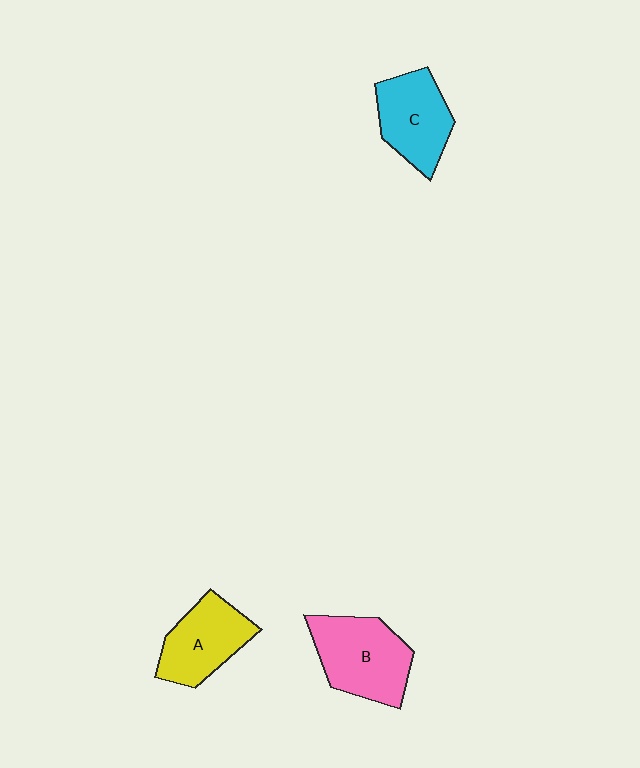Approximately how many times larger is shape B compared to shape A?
Approximately 1.2 times.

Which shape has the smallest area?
Shape A (yellow).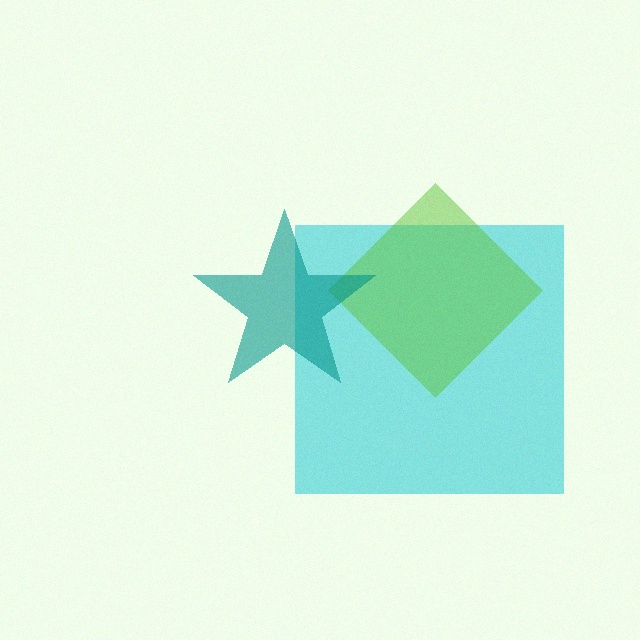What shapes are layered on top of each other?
The layered shapes are: a cyan square, a lime diamond, a teal star.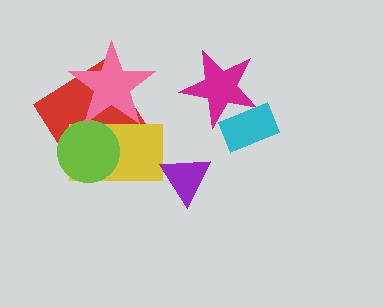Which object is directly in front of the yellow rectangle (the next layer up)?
The lime circle is directly in front of the yellow rectangle.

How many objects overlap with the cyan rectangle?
1 object overlaps with the cyan rectangle.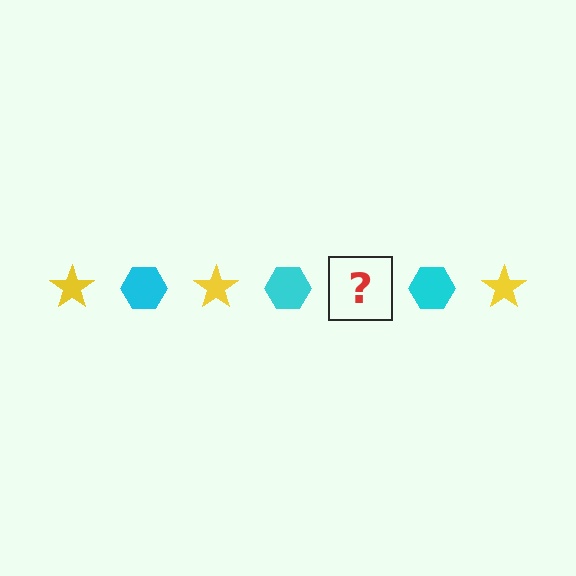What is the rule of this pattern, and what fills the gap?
The rule is that the pattern alternates between yellow star and cyan hexagon. The gap should be filled with a yellow star.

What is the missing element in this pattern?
The missing element is a yellow star.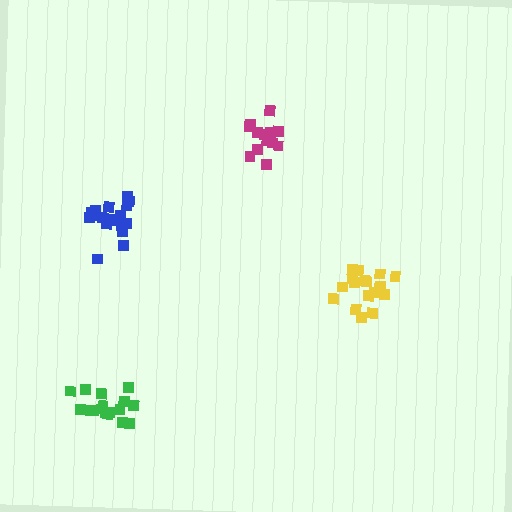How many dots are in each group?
Group 1: 18 dots, Group 2: 17 dots, Group 3: 18 dots, Group 4: 14 dots (67 total).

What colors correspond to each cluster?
The clusters are colored: blue, green, yellow, magenta.